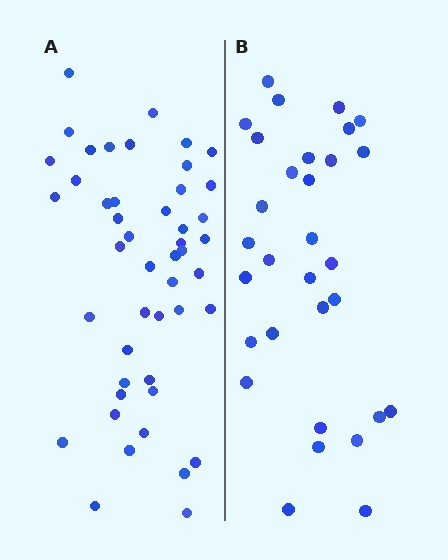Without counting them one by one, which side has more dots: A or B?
Region A (the left region) has more dots.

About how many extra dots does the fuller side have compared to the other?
Region A has approximately 15 more dots than region B.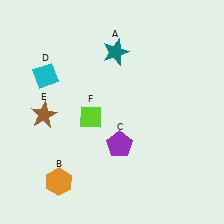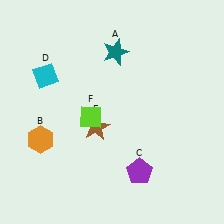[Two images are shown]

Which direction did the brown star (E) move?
The brown star (E) moved right.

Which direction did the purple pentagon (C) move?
The purple pentagon (C) moved down.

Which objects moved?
The objects that moved are: the orange hexagon (B), the purple pentagon (C), the brown star (E).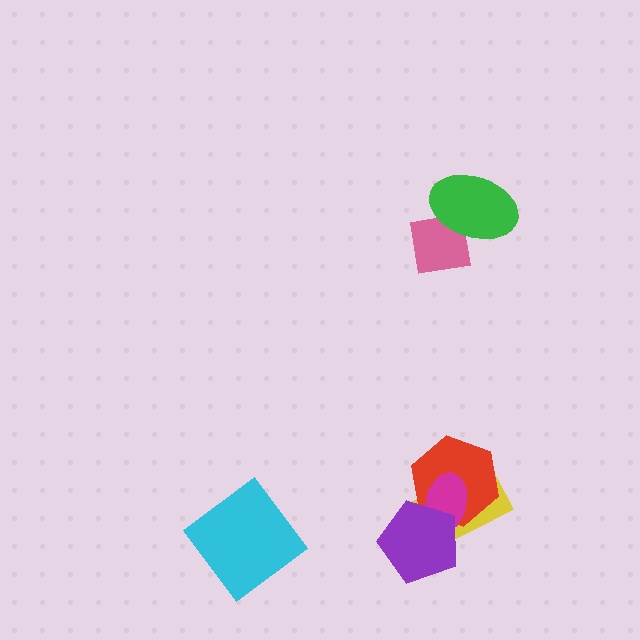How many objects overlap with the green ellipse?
1 object overlaps with the green ellipse.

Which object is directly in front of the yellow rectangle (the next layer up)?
The red hexagon is directly in front of the yellow rectangle.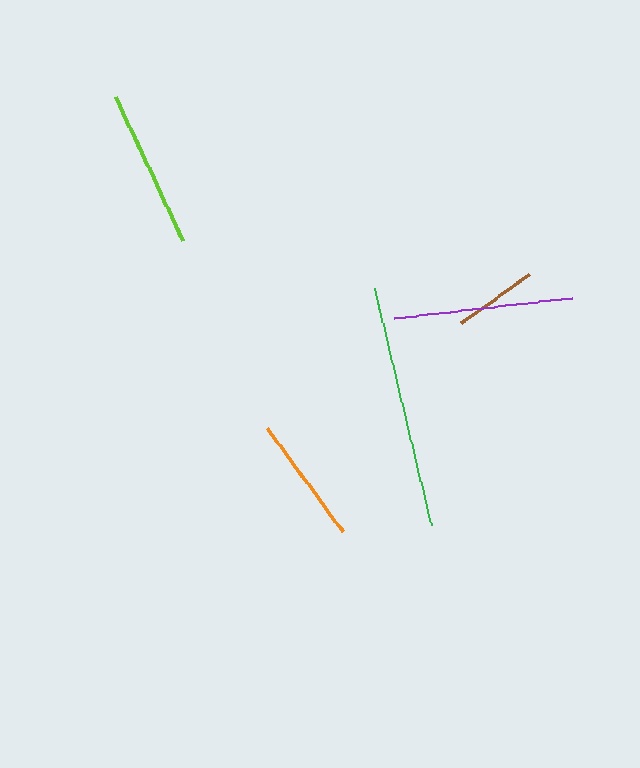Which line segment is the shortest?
The brown line is the shortest at approximately 85 pixels.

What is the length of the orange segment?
The orange segment is approximately 128 pixels long.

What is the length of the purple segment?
The purple segment is approximately 178 pixels long.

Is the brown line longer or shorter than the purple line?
The purple line is longer than the brown line.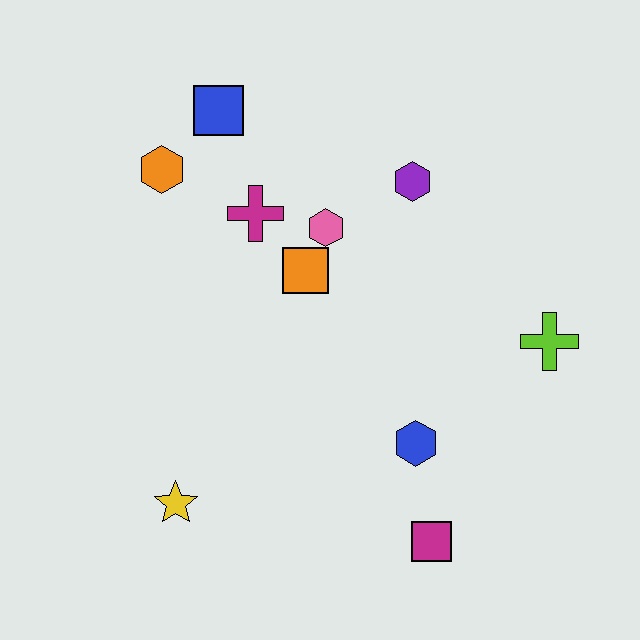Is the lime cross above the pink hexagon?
No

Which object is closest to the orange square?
The pink hexagon is closest to the orange square.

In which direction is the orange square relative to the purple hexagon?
The orange square is to the left of the purple hexagon.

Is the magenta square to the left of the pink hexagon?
No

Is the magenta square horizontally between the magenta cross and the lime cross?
Yes